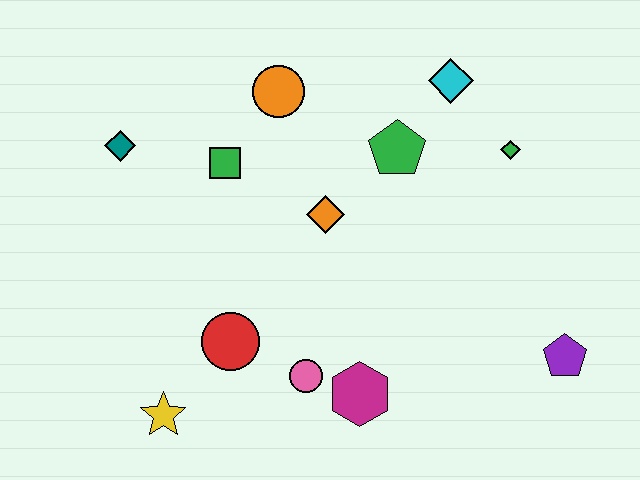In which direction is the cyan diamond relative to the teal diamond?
The cyan diamond is to the right of the teal diamond.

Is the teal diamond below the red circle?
No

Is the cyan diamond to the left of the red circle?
No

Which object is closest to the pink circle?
The magenta hexagon is closest to the pink circle.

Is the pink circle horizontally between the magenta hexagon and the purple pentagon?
No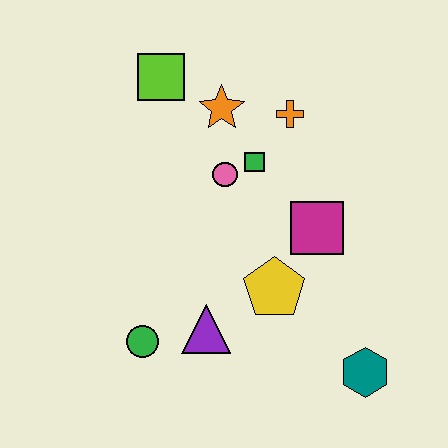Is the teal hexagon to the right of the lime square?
Yes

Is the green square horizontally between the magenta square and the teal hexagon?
No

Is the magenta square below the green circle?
No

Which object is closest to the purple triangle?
The green circle is closest to the purple triangle.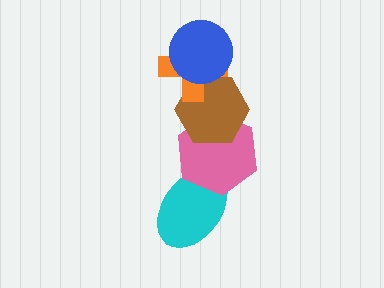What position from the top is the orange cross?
The orange cross is 2nd from the top.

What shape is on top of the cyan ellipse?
The pink hexagon is on top of the cyan ellipse.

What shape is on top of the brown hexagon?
The orange cross is on top of the brown hexagon.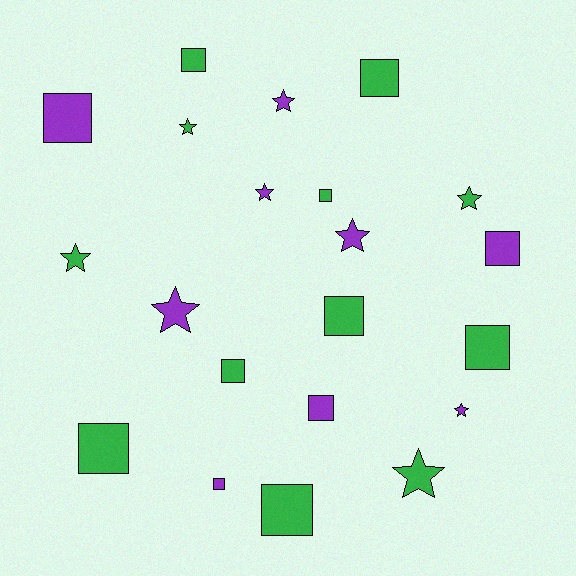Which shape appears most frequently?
Square, with 12 objects.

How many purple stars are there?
There are 5 purple stars.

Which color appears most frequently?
Green, with 12 objects.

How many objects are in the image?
There are 21 objects.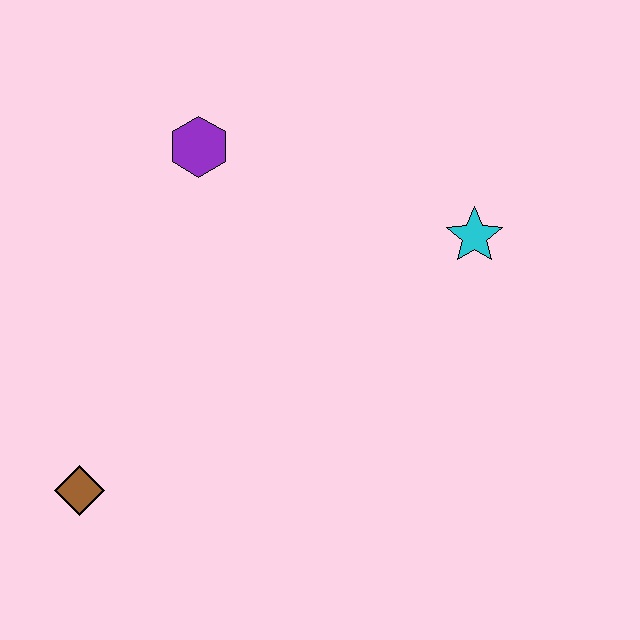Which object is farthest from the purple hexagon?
The brown diamond is farthest from the purple hexagon.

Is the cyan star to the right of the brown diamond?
Yes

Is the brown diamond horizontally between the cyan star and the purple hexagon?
No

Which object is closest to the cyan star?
The purple hexagon is closest to the cyan star.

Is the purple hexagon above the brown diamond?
Yes